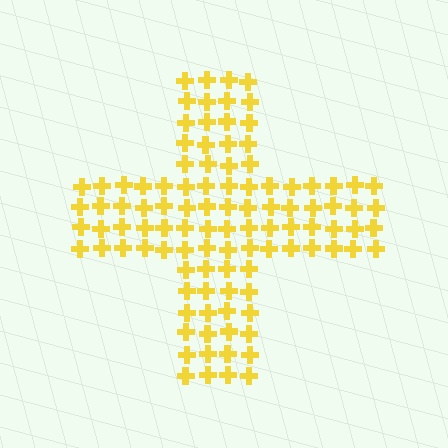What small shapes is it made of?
It is made of small crosses.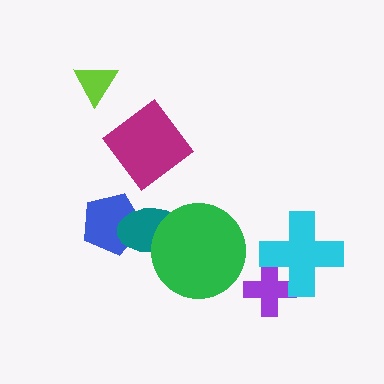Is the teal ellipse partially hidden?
Yes, it is partially covered by another shape.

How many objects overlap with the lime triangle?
0 objects overlap with the lime triangle.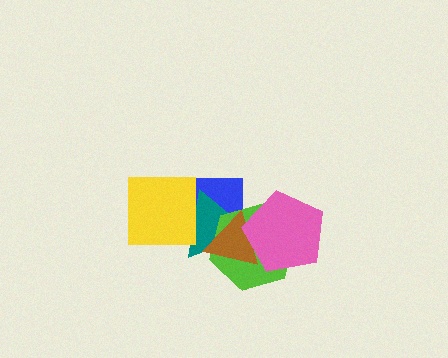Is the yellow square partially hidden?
No, no other shape covers it.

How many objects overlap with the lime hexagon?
4 objects overlap with the lime hexagon.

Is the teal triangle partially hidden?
Yes, it is partially covered by another shape.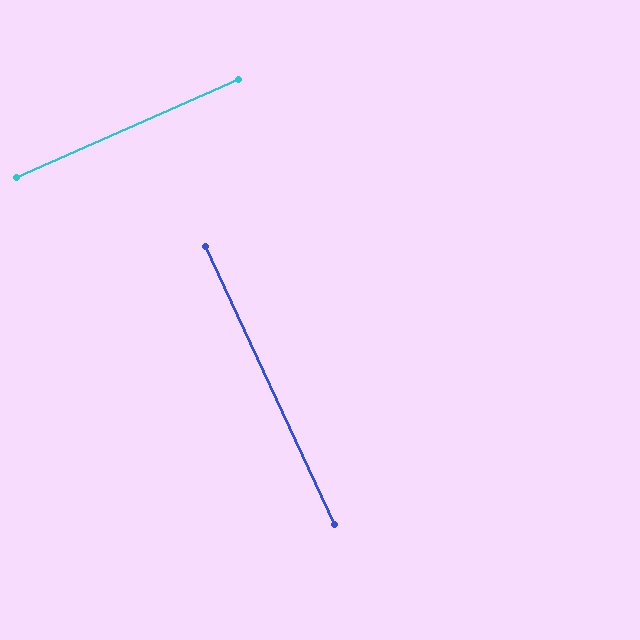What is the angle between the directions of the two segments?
Approximately 89 degrees.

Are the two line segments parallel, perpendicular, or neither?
Perpendicular — they meet at approximately 89°.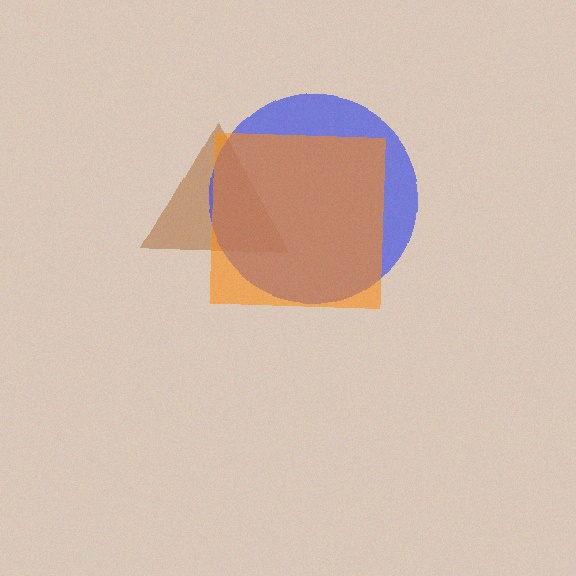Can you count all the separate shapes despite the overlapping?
Yes, there are 3 separate shapes.